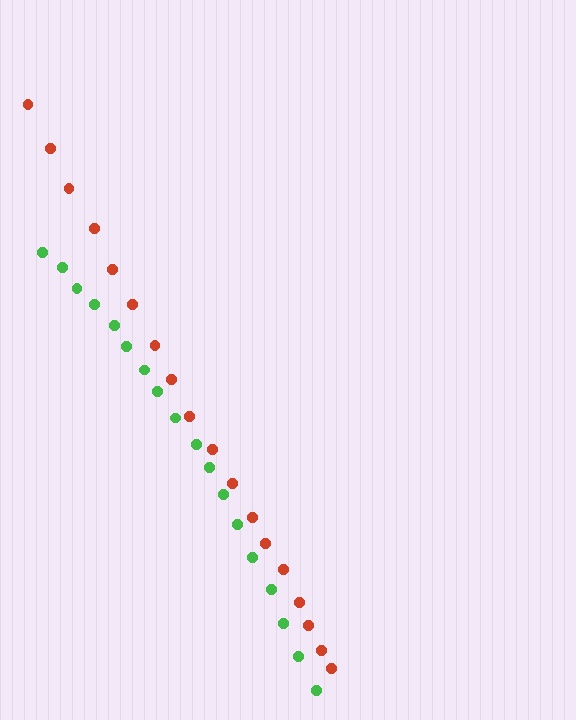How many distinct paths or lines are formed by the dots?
There are 2 distinct paths.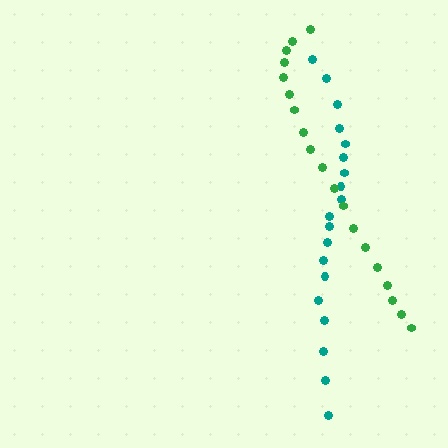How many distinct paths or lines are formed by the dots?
There are 2 distinct paths.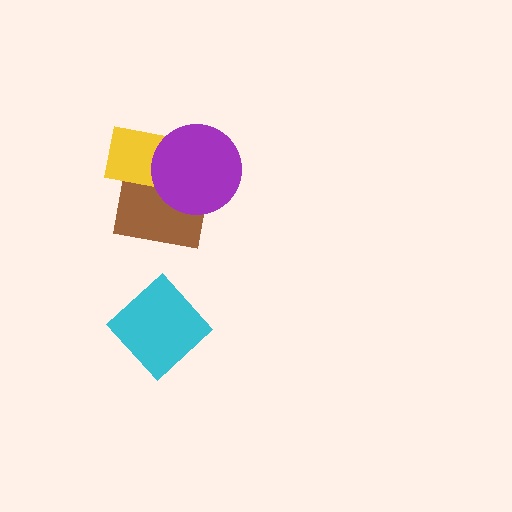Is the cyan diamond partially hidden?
No, no other shape covers it.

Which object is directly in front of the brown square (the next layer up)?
The yellow rectangle is directly in front of the brown square.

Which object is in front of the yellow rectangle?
The purple circle is in front of the yellow rectangle.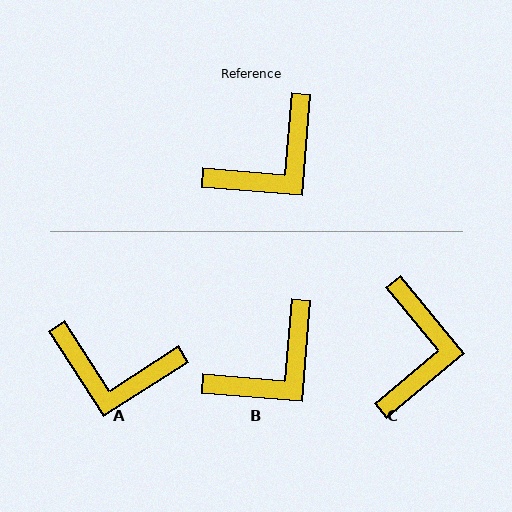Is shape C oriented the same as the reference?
No, it is off by about 44 degrees.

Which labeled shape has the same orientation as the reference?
B.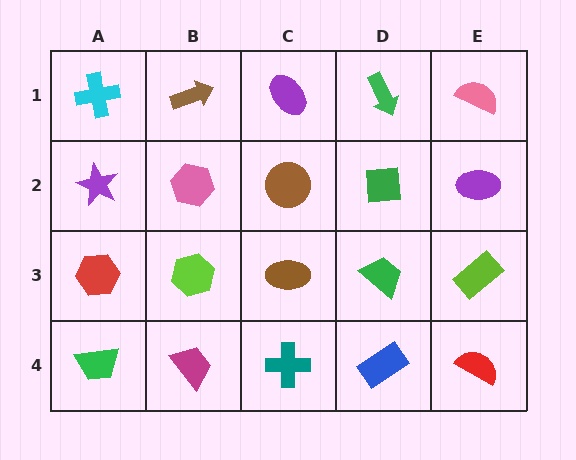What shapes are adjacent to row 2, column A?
A cyan cross (row 1, column A), a red hexagon (row 3, column A), a pink hexagon (row 2, column B).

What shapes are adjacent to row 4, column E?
A lime rectangle (row 3, column E), a blue rectangle (row 4, column D).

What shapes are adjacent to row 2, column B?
A brown arrow (row 1, column B), a lime hexagon (row 3, column B), a purple star (row 2, column A), a brown circle (row 2, column C).